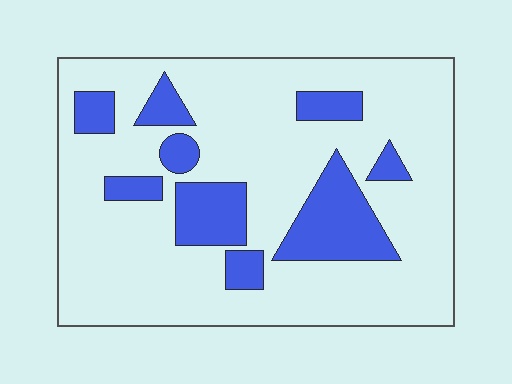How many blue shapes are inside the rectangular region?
9.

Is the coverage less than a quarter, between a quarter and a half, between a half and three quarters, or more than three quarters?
Less than a quarter.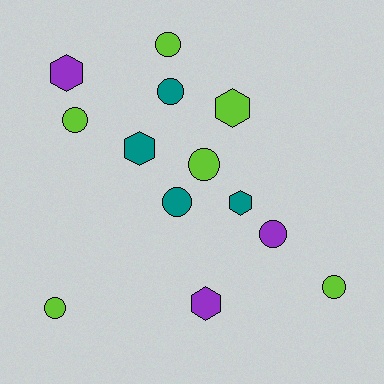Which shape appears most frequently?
Circle, with 8 objects.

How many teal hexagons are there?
There are 2 teal hexagons.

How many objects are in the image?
There are 13 objects.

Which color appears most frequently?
Lime, with 6 objects.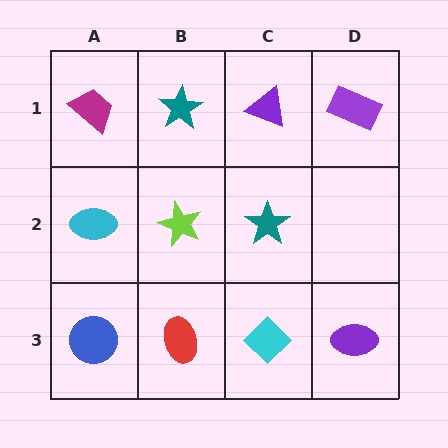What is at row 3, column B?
A red ellipse.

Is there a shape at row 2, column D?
No, that cell is empty.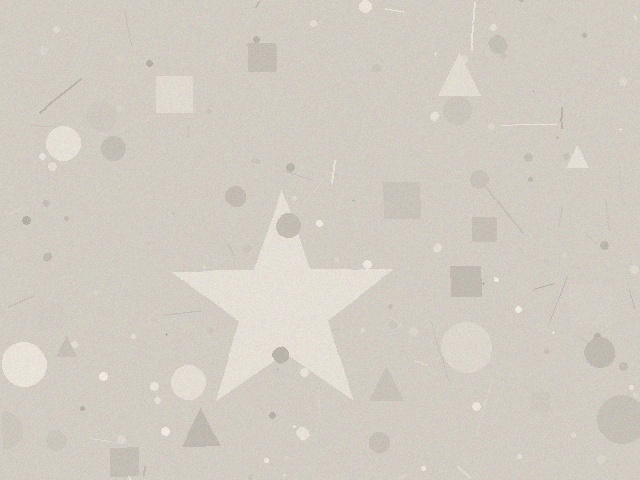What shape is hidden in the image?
A star is hidden in the image.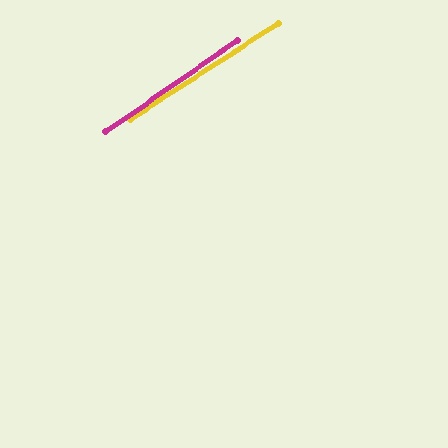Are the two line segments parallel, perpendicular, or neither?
Parallel — their directions differ by only 1.7°.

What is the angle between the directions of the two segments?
Approximately 2 degrees.